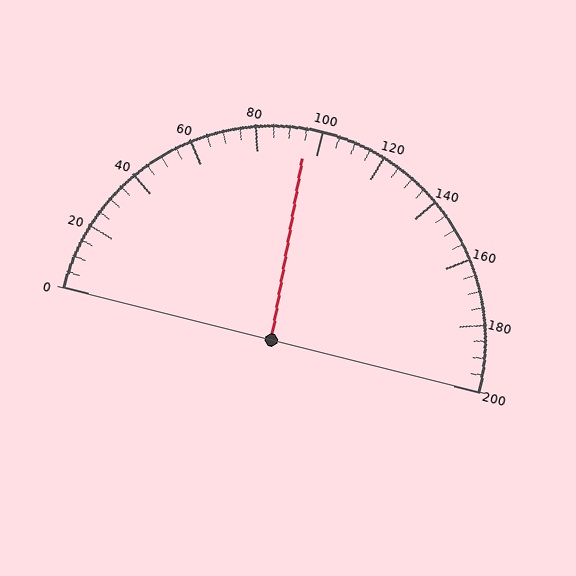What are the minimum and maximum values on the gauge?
The gauge ranges from 0 to 200.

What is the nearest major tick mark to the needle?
The nearest major tick mark is 100.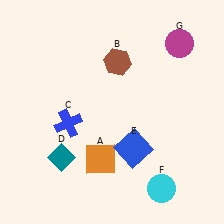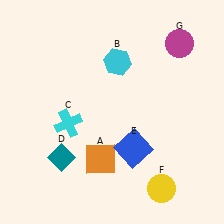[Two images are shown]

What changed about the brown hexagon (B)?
In Image 1, B is brown. In Image 2, it changed to cyan.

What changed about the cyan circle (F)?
In Image 1, F is cyan. In Image 2, it changed to yellow.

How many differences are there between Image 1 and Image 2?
There are 3 differences between the two images.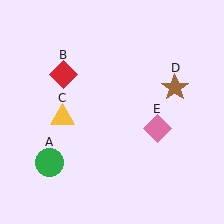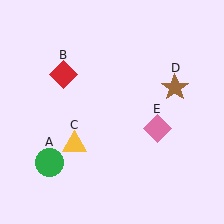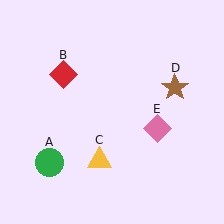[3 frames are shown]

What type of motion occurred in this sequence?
The yellow triangle (object C) rotated counterclockwise around the center of the scene.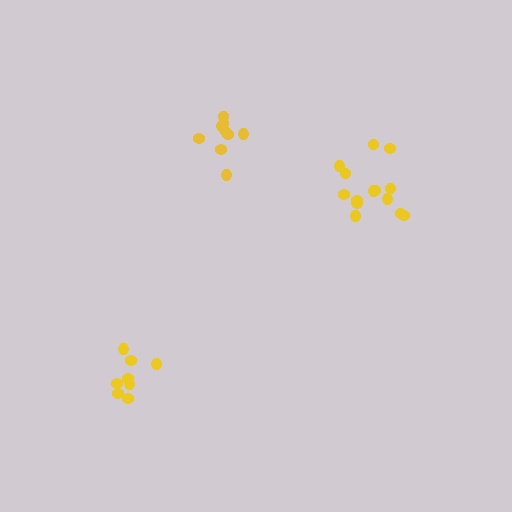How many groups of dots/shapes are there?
There are 3 groups.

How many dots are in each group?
Group 1: 14 dots, Group 2: 8 dots, Group 3: 9 dots (31 total).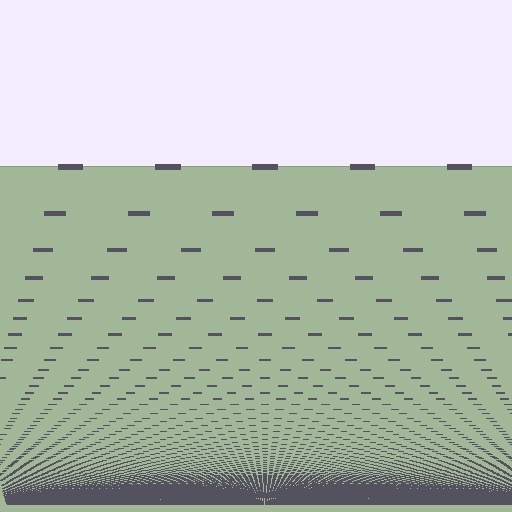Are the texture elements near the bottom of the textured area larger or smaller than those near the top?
Smaller. The gradient is inverted — elements near the bottom are smaller and denser.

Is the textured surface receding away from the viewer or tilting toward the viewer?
The surface appears to tilt toward the viewer. Texture elements get larger and sparser toward the top.